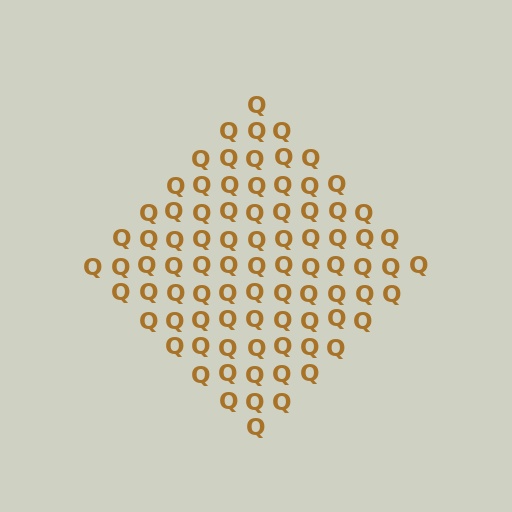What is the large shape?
The large shape is a diamond.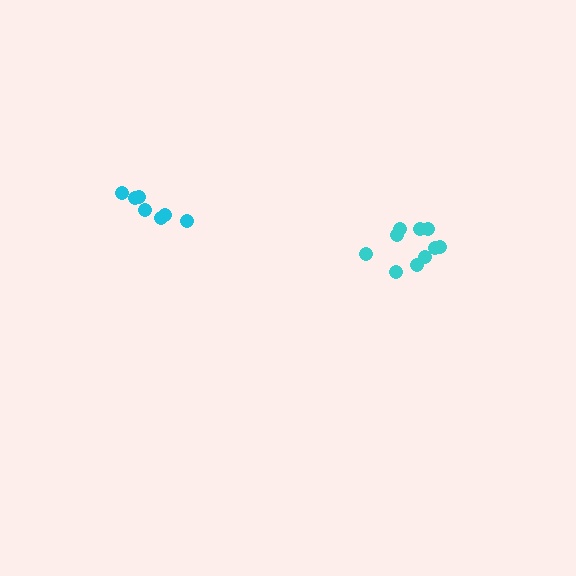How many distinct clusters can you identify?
There are 2 distinct clusters.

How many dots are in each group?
Group 1: 10 dots, Group 2: 7 dots (17 total).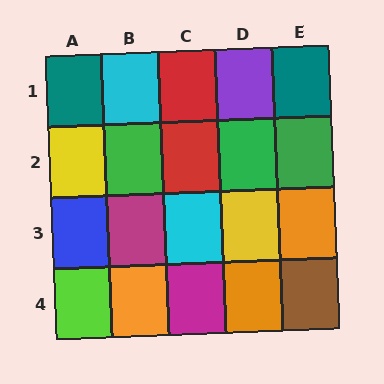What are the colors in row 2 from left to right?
Yellow, green, red, green, green.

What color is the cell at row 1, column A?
Teal.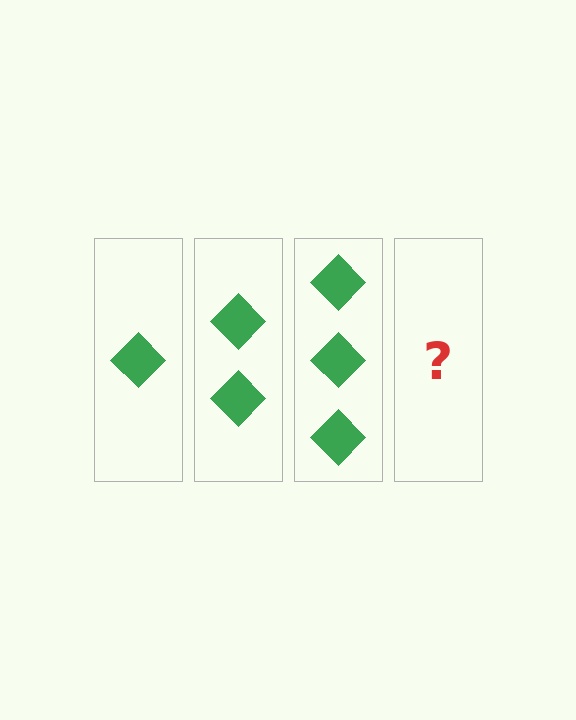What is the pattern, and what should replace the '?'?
The pattern is that each step adds one more diamond. The '?' should be 4 diamonds.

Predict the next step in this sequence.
The next step is 4 diamonds.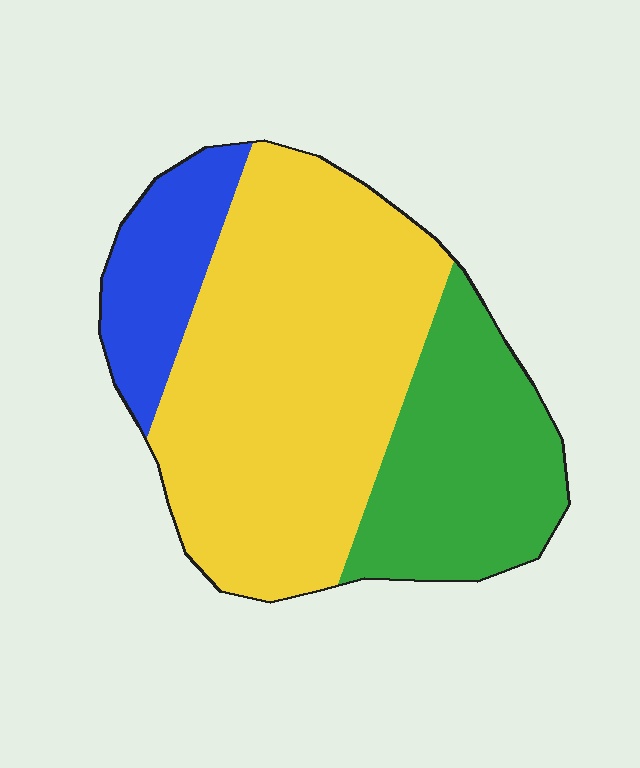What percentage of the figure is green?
Green covers around 25% of the figure.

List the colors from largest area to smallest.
From largest to smallest: yellow, green, blue.